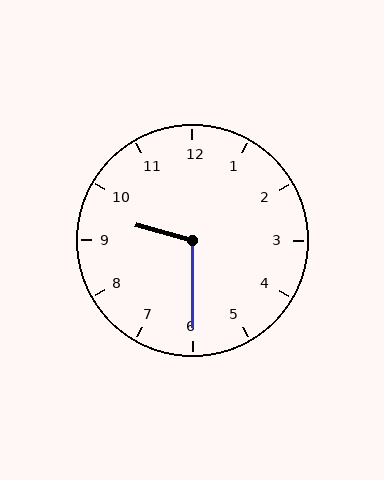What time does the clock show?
9:30.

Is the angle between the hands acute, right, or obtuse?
It is obtuse.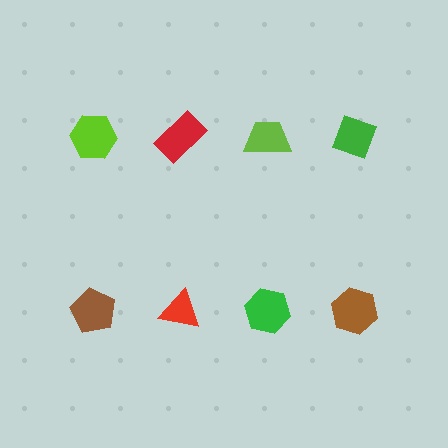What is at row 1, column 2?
A red rectangle.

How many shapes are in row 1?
4 shapes.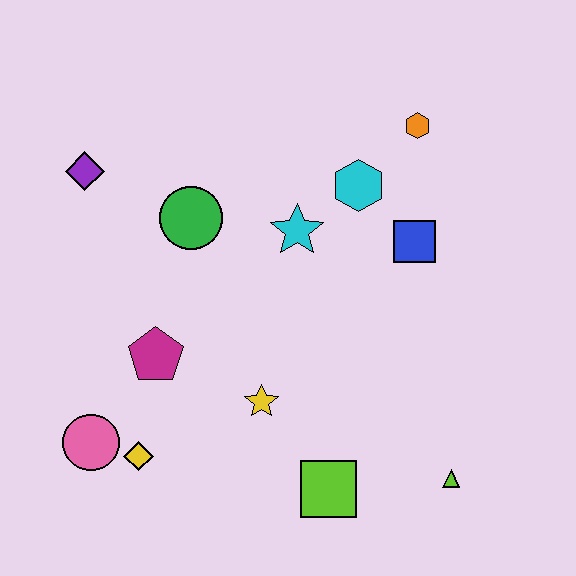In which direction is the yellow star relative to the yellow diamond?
The yellow star is to the right of the yellow diamond.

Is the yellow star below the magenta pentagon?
Yes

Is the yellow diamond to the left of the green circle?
Yes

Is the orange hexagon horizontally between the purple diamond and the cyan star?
No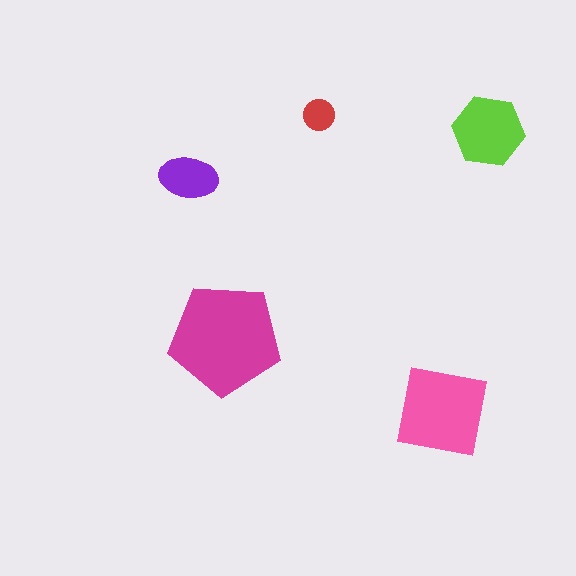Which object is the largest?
The magenta pentagon.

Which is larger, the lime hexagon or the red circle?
The lime hexagon.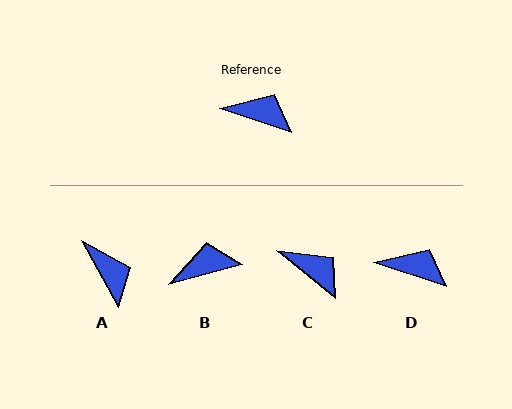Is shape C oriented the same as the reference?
No, it is off by about 21 degrees.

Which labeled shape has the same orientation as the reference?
D.